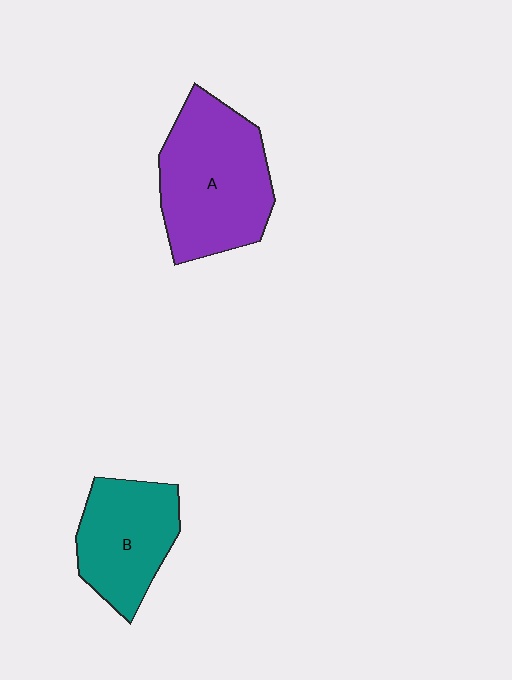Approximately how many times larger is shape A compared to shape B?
Approximately 1.4 times.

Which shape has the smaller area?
Shape B (teal).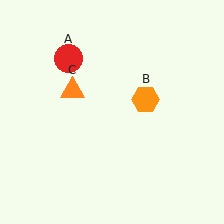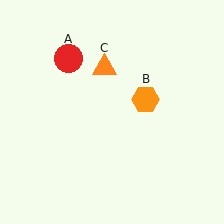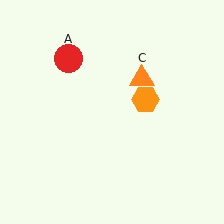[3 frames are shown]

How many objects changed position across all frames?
1 object changed position: orange triangle (object C).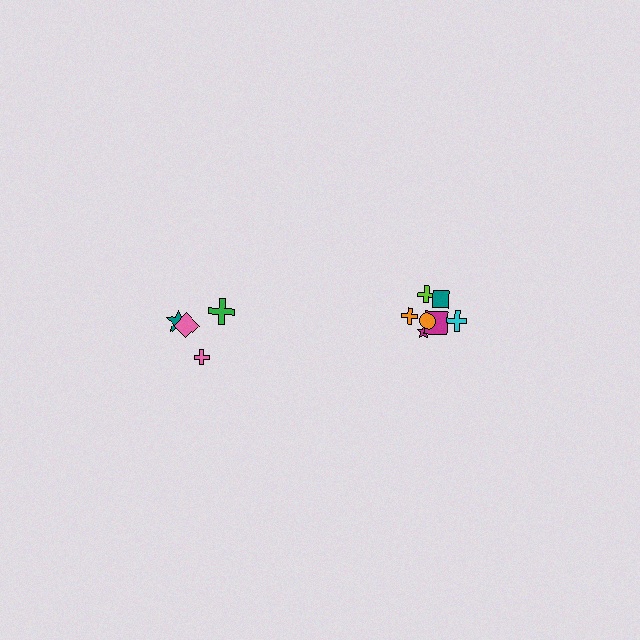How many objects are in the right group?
There are 7 objects.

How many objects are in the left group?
There are 4 objects.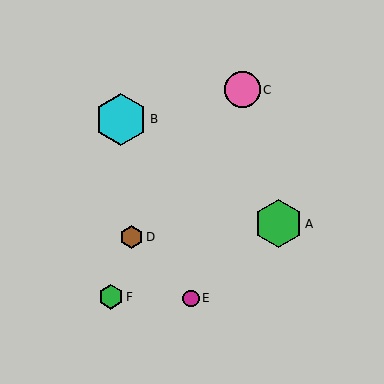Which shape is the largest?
The cyan hexagon (labeled B) is the largest.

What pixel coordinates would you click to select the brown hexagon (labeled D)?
Click at (131, 237) to select the brown hexagon D.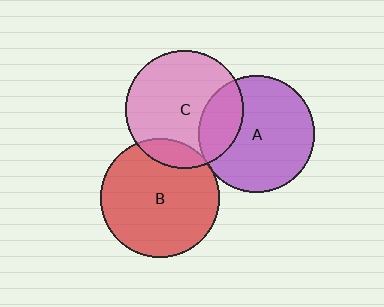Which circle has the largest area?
Circle B (red).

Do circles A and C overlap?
Yes.